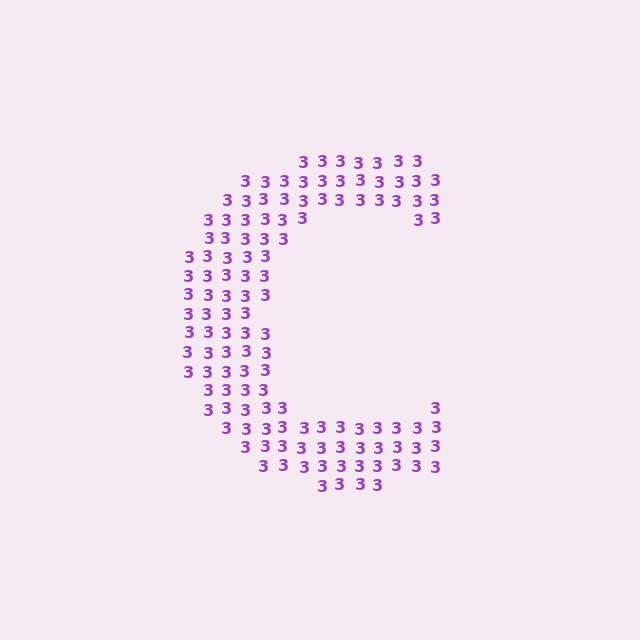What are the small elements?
The small elements are digit 3's.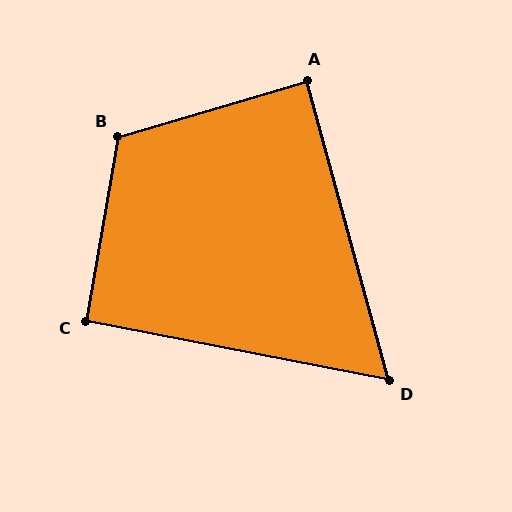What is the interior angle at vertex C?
Approximately 91 degrees (approximately right).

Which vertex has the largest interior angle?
B, at approximately 116 degrees.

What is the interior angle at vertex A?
Approximately 89 degrees (approximately right).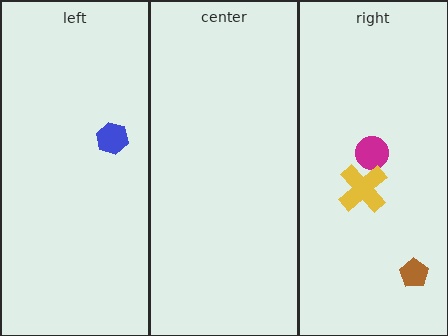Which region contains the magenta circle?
The right region.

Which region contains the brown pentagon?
The right region.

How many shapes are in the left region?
1.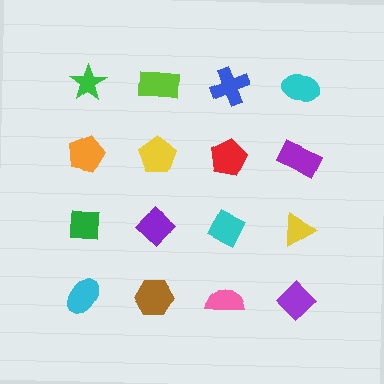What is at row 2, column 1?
An orange pentagon.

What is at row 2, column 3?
A red pentagon.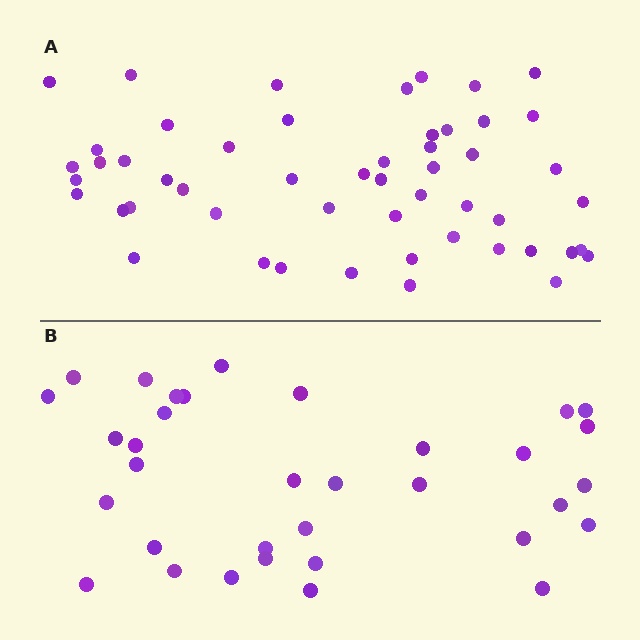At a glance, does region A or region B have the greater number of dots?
Region A (the top region) has more dots.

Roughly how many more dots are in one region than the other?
Region A has approximately 20 more dots than region B.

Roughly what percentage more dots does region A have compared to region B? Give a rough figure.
About 55% more.